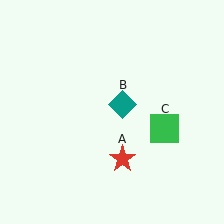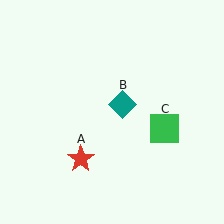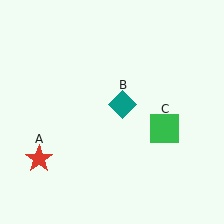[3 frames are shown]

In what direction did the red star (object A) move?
The red star (object A) moved left.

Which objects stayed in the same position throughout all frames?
Teal diamond (object B) and green square (object C) remained stationary.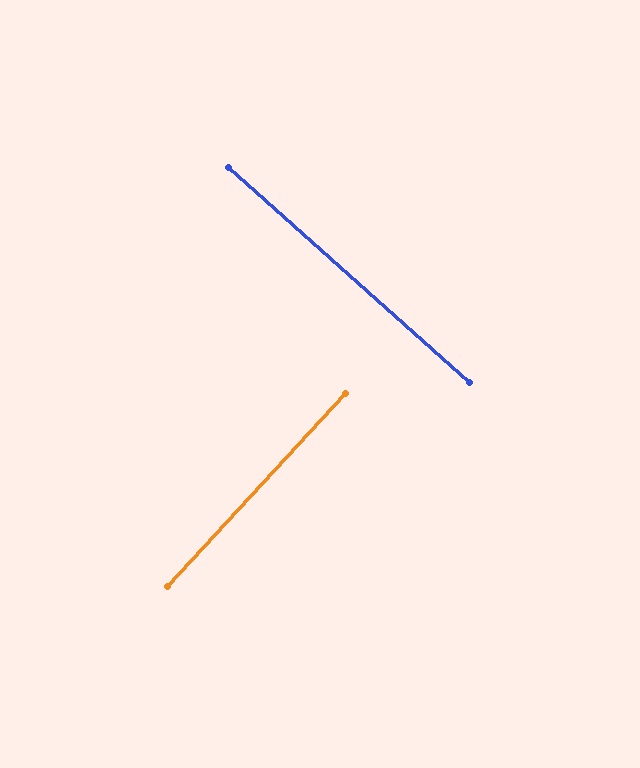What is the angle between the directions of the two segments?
Approximately 89 degrees.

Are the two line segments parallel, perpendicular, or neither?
Perpendicular — they meet at approximately 89°.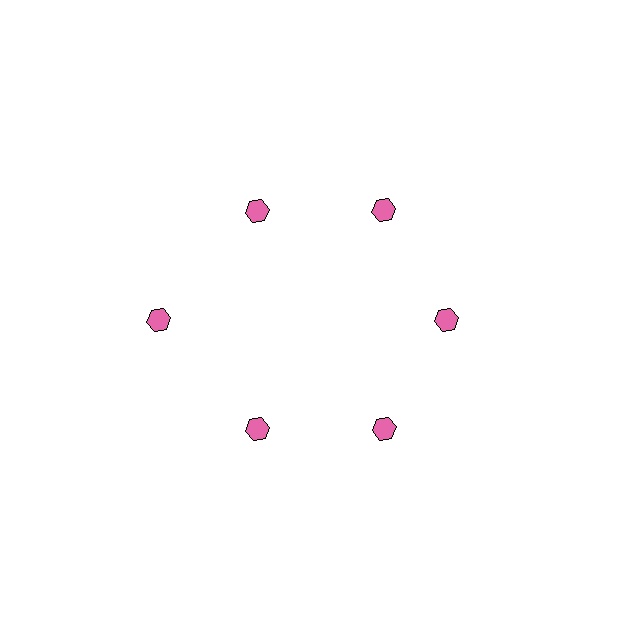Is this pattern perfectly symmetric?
No. The 6 pink hexagons are arranged in a ring, but one element near the 9 o'clock position is pushed outward from the center, breaking the 6-fold rotational symmetry.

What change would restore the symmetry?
The symmetry would be restored by moving it inward, back onto the ring so that all 6 hexagons sit at equal angles and equal distance from the center.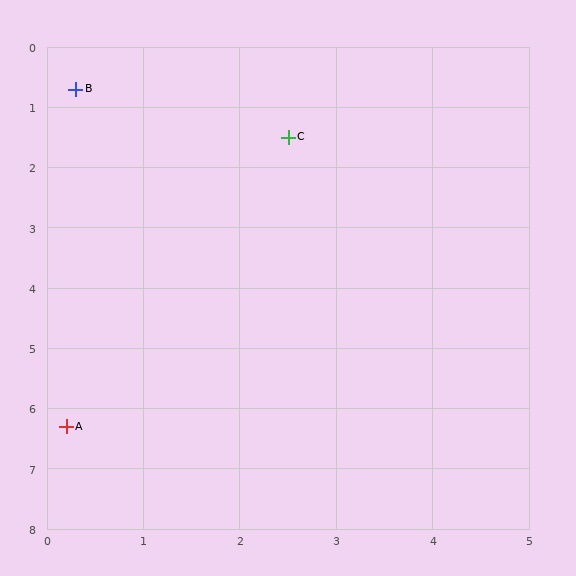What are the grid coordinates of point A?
Point A is at approximately (0.2, 6.3).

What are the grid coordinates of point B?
Point B is at approximately (0.3, 0.7).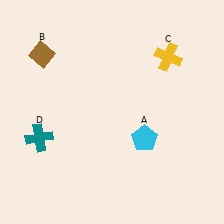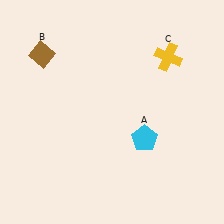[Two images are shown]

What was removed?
The teal cross (D) was removed in Image 2.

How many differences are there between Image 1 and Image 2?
There is 1 difference between the two images.